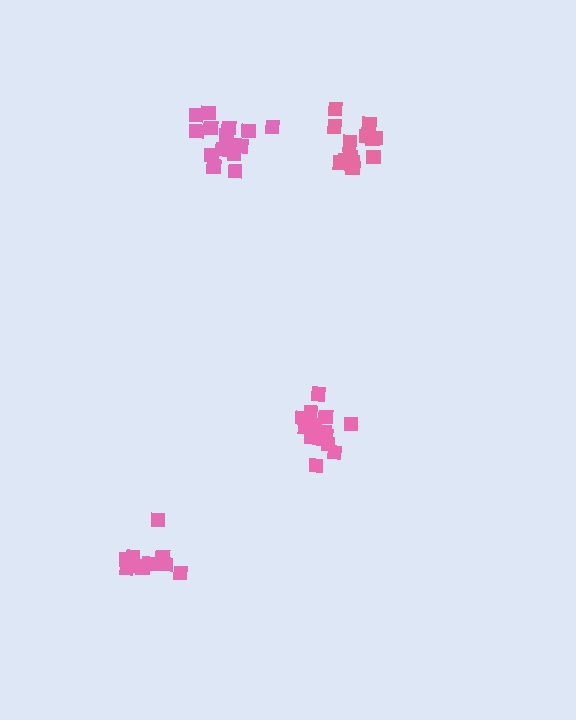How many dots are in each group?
Group 1: 11 dots, Group 2: 16 dots, Group 3: 16 dots, Group 4: 14 dots (57 total).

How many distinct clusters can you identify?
There are 4 distinct clusters.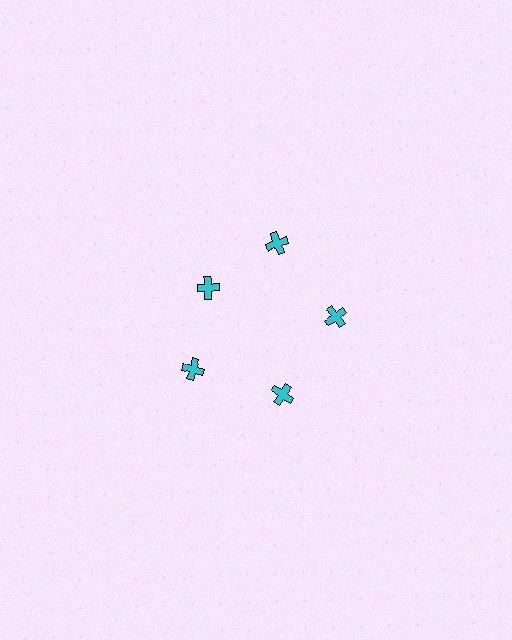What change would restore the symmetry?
The symmetry would be restored by moving it outward, back onto the ring so that all 5 crosses sit at equal angles and equal distance from the center.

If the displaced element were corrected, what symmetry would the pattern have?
It would have 5-fold rotational symmetry — the pattern would map onto itself every 72 degrees.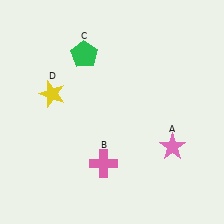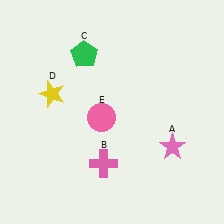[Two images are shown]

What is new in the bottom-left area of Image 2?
A pink circle (E) was added in the bottom-left area of Image 2.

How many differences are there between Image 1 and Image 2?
There is 1 difference between the two images.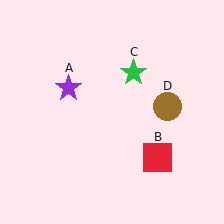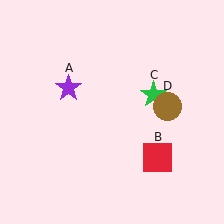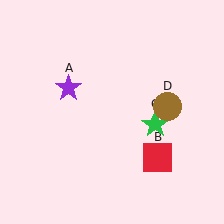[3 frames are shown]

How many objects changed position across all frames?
1 object changed position: green star (object C).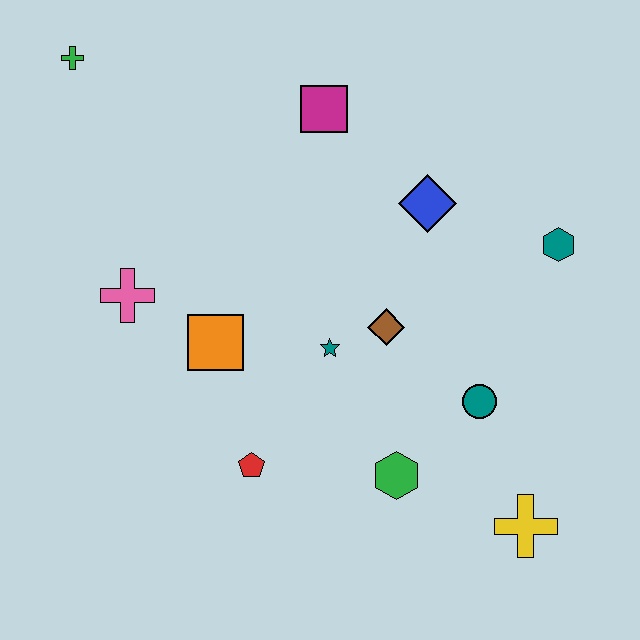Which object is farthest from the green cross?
The yellow cross is farthest from the green cross.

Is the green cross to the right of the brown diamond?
No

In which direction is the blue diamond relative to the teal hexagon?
The blue diamond is to the left of the teal hexagon.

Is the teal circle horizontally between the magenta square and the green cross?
No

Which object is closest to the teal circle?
The green hexagon is closest to the teal circle.